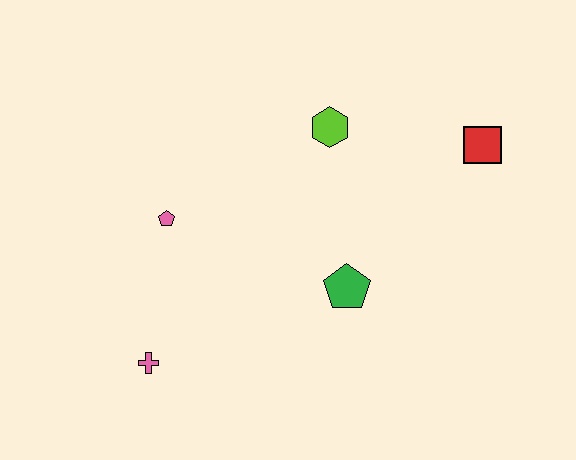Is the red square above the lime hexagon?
No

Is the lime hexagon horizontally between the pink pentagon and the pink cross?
No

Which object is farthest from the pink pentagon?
The red square is farthest from the pink pentagon.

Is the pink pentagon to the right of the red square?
No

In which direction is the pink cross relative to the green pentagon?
The pink cross is to the left of the green pentagon.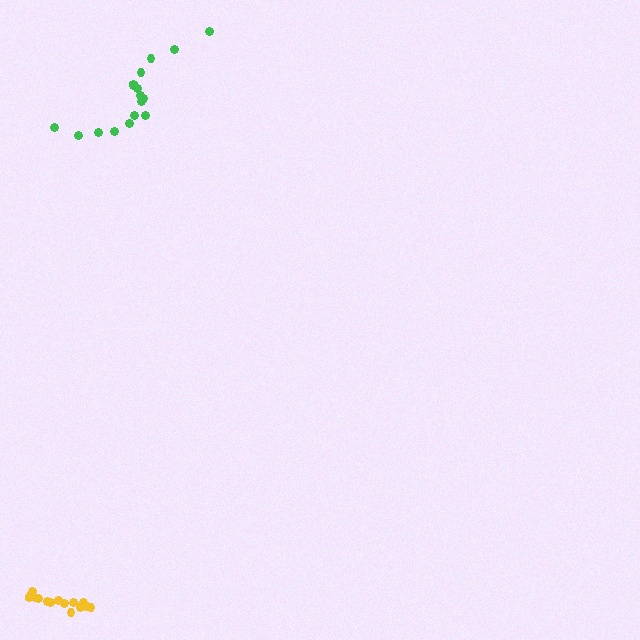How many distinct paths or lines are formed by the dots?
There are 2 distinct paths.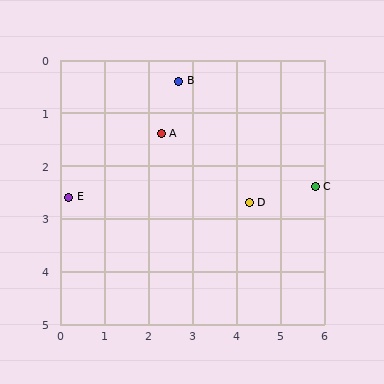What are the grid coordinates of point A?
Point A is at approximately (2.3, 1.4).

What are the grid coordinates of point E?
Point E is at approximately (0.2, 2.6).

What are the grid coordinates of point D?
Point D is at approximately (4.3, 2.7).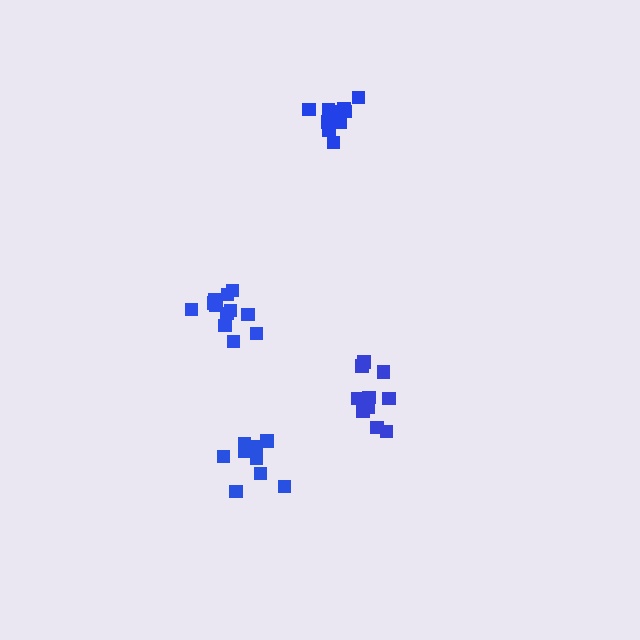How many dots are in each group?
Group 1: 12 dots, Group 2: 10 dots, Group 3: 10 dots, Group 4: 11 dots (43 total).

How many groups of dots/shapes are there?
There are 4 groups.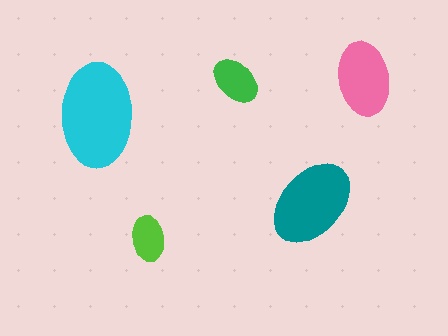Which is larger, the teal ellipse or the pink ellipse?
The teal one.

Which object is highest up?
The pink ellipse is topmost.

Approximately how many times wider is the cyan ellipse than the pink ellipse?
About 1.5 times wider.